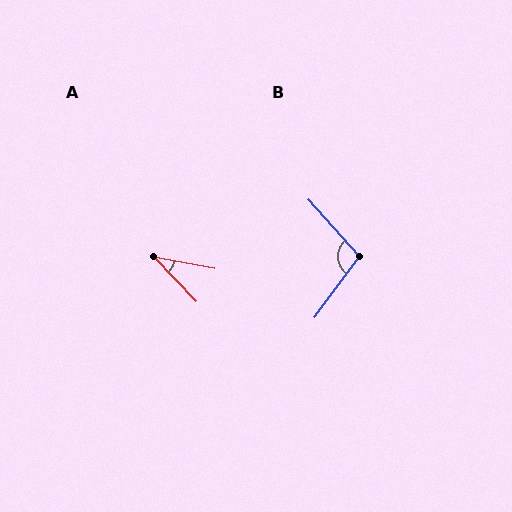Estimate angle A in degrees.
Approximately 35 degrees.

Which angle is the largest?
B, at approximately 101 degrees.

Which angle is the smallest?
A, at approximately 35 degrees.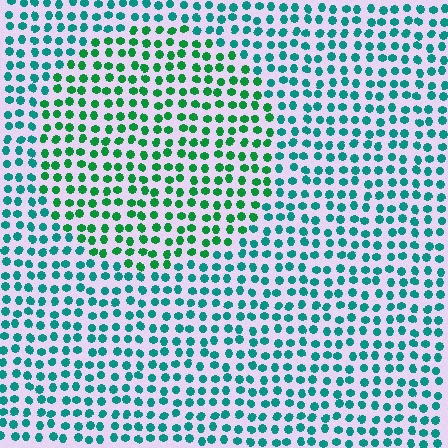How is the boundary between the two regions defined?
The boundary is defined purely by a slight shift in hue (about 34 degrees). Spacing, size, and orientation are identical on both sides.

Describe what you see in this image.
The image is filled with small teal elements in a uniform arrangement. A circle-shaped region is visible where the elements are tinted to a slightly different hue, forming a subtle color boundary.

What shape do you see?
I see a circle.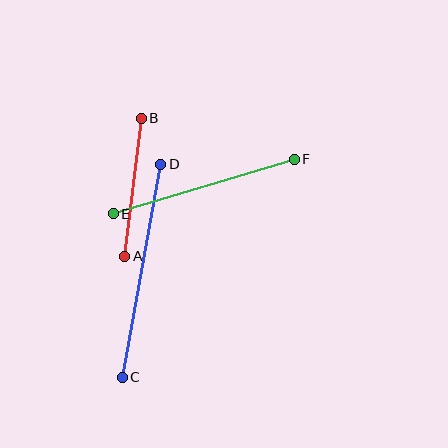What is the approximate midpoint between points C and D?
The midpoint is at approximately (141, 271) pixels.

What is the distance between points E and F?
The distance is approximately 189 pixels.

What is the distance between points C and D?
The distance is approximately 216 pixels.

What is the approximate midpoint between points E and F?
The midpoint is at approximately (204, 187) pixels.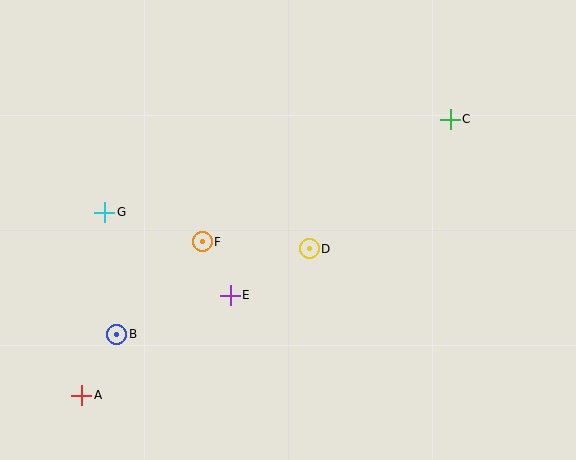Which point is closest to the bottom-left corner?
Point A is closest to the bottom-left corner.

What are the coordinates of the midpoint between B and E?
The midpoint between B and E is at (174, 315).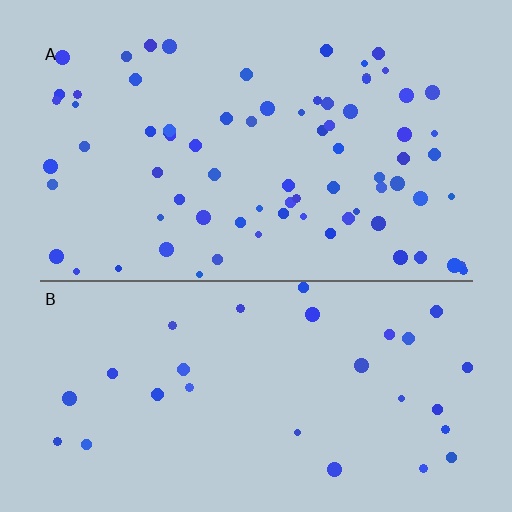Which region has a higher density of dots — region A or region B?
A (the top).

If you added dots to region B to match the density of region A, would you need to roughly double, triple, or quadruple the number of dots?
Approximately triple.